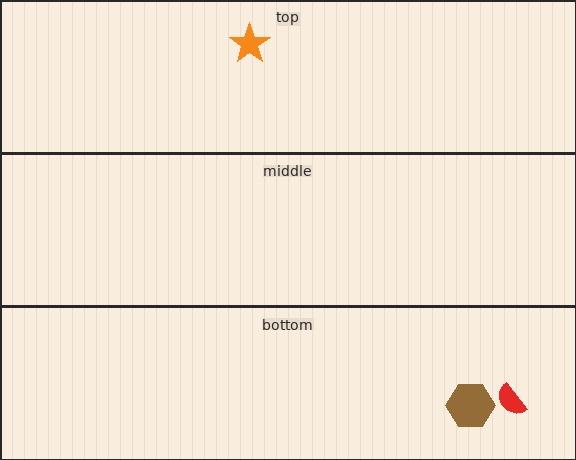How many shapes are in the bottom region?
2.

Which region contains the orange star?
The top region.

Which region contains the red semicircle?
The bottom region.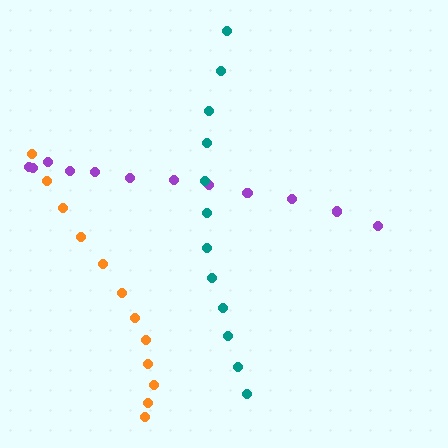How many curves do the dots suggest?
There are 3 distinct paths.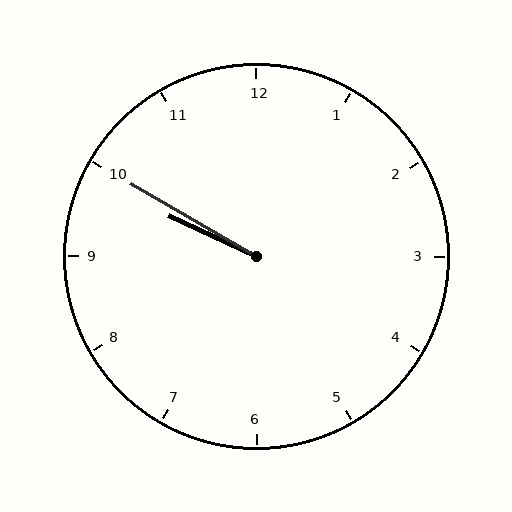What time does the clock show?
9:50.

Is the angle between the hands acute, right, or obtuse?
It is acute.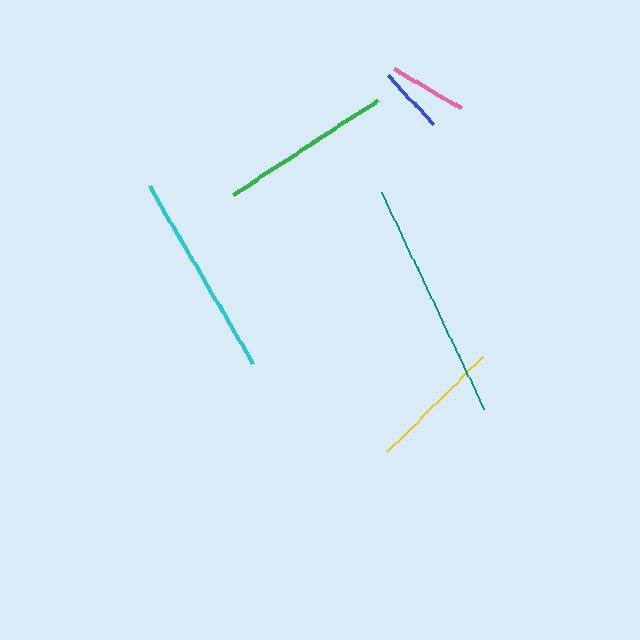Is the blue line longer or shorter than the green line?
The green line is longer than the blue line.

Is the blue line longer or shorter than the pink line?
The pink line is longer than the blue line.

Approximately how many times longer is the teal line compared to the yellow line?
The teal line is approximately 1.8 times the length of the yellow line.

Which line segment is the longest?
The teal line is the longest at approximately 240 pixels.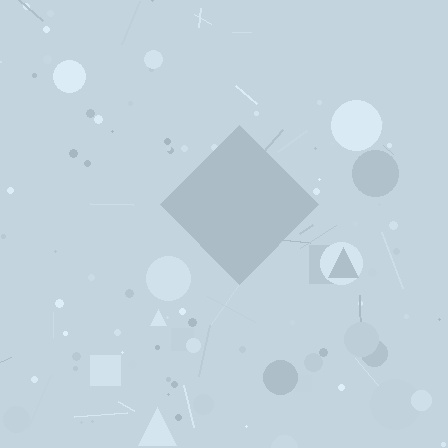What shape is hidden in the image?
A diamond is hidden in the image.